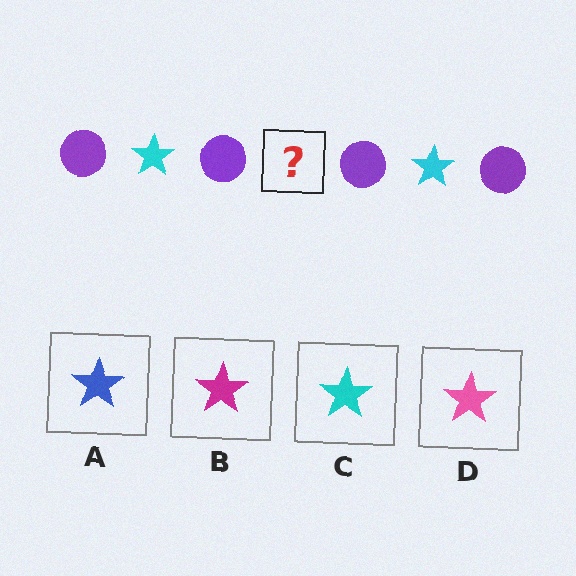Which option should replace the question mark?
Option C.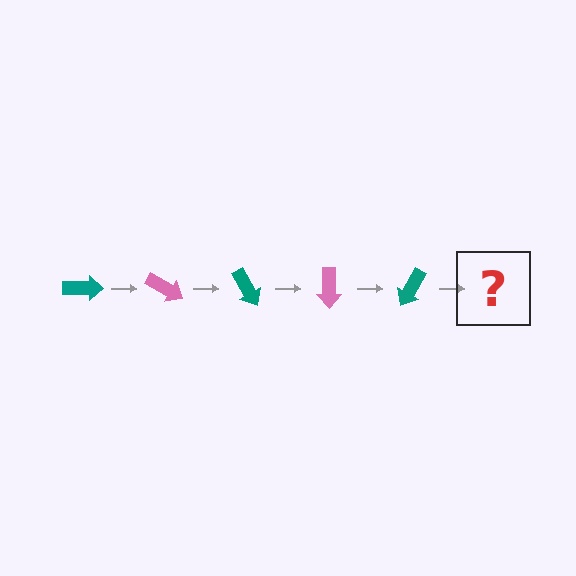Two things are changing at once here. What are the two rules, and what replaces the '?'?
The two rules are that it rotates 30 degrees each step and the color cycles through teal and pink. The '?' should be a pink arrow, rotated 150 degrees from the start.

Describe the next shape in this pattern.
It should be a pink arrow, rotated 150 degrees from the start.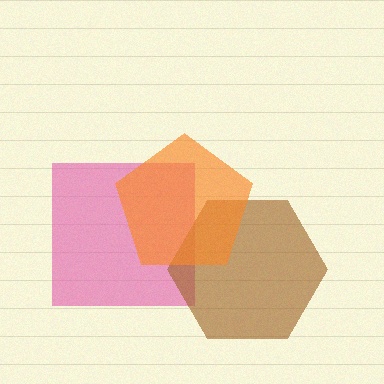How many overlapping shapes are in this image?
There are 3 overlapping shapes in the image.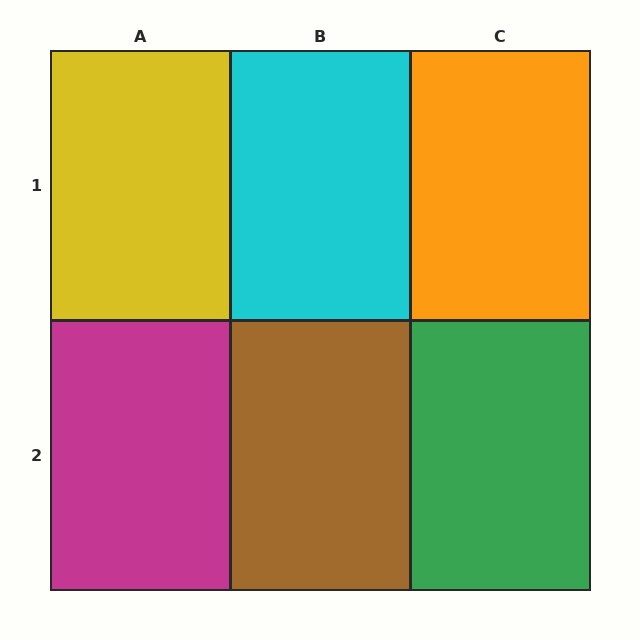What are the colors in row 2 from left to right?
Magenta, brown, green.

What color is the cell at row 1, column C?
Orange.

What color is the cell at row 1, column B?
Cyan.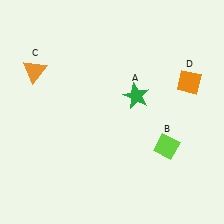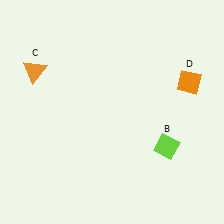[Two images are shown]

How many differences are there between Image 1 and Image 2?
There is 1 difference between the two images.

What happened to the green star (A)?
The green star (A) was removed in Image 2. It was in the top-right area of Image 1.